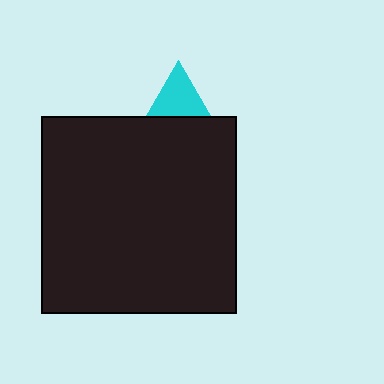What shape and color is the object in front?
The object in front is a black rectangle.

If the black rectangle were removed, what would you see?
You would see the complete cyan triangle.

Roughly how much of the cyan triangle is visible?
A small part of it is visible (roughly 37%).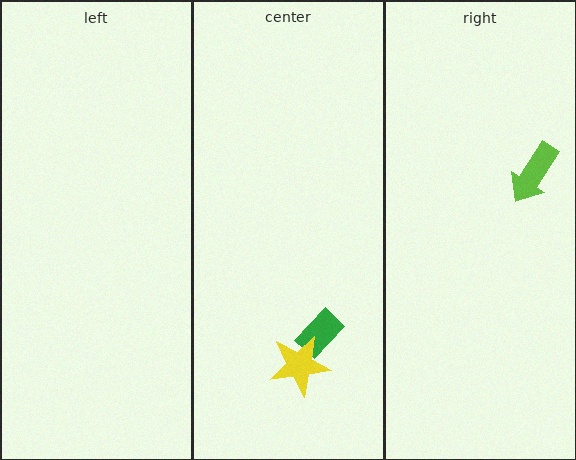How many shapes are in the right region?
1.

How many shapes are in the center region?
2.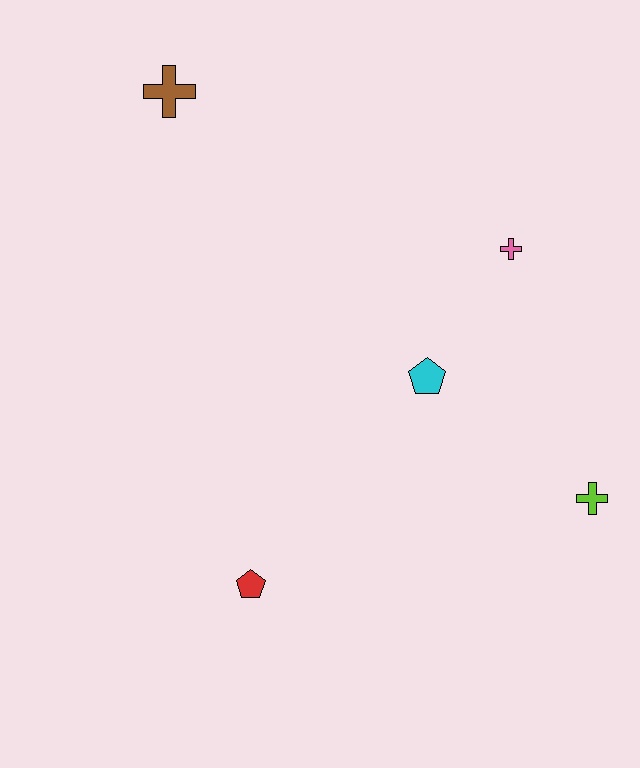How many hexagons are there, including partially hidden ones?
There are no hexagons.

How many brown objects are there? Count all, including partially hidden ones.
There is 1 brown object.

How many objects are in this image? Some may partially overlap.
There are 5 objects.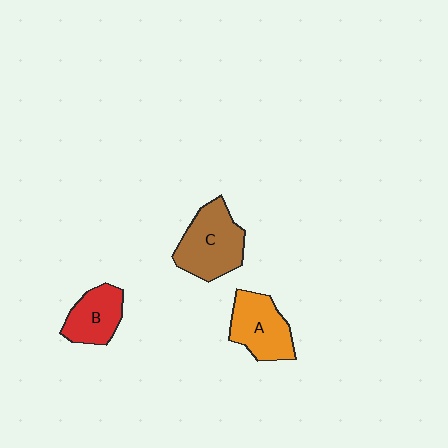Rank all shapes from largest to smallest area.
From largest to smallest: C (brown), A (orange), B (red).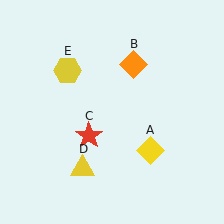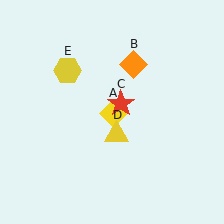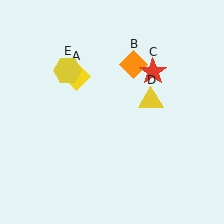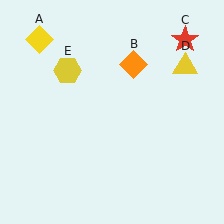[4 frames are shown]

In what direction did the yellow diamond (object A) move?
The yellow diamond (object A) moved up and to the left.